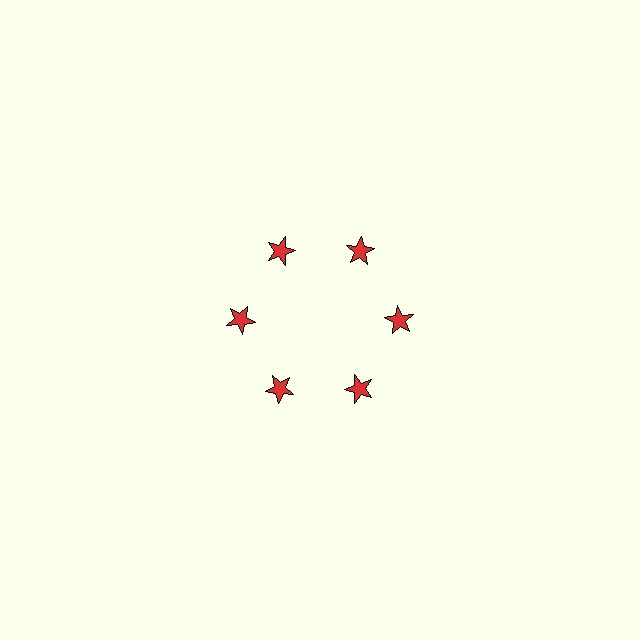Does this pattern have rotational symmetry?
Yes, this pattern has 6-fold rotational symmetry. It looks the same after rotating 60 degrees around the center.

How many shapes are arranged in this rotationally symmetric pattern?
There are 6 shapes, arranged in 6 groups of 1.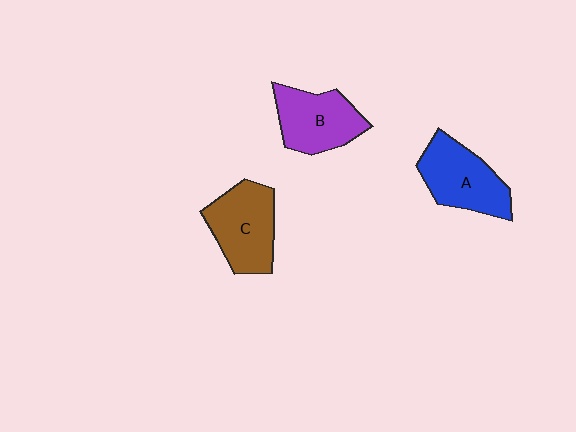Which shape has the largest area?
Shape C (brown).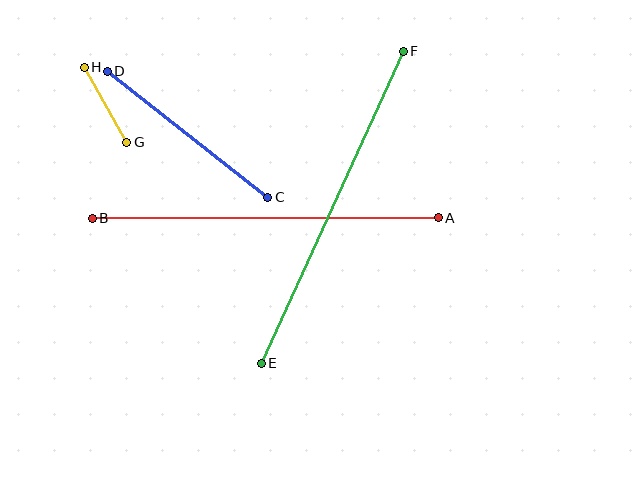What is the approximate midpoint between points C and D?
The midpoint is at approximately (187, 134) pixels.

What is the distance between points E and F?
The distance is approximately 343 pixels.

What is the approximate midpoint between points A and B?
The midpoint is at approximately (265, 218) pixels.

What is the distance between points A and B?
The distance is approximately 346 pixels.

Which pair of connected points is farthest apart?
Points A and B are farthest apart.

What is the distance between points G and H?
The distance is approximately 86 pixels.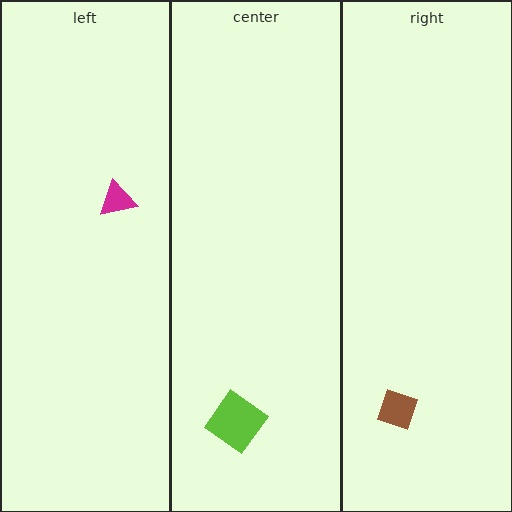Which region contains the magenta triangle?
The left region.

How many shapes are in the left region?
1.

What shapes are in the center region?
The lime diamond.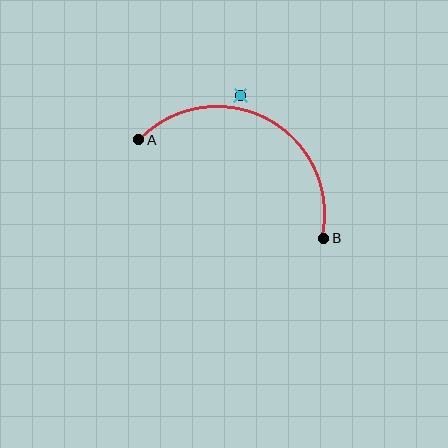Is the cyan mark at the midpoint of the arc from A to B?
No — the cyan mark does not lie on the arc at all. It sits slightly outside the curve.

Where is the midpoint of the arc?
The arc midpoint is the point on the curve farthest from the straight line joining A and B. It sits above that line.